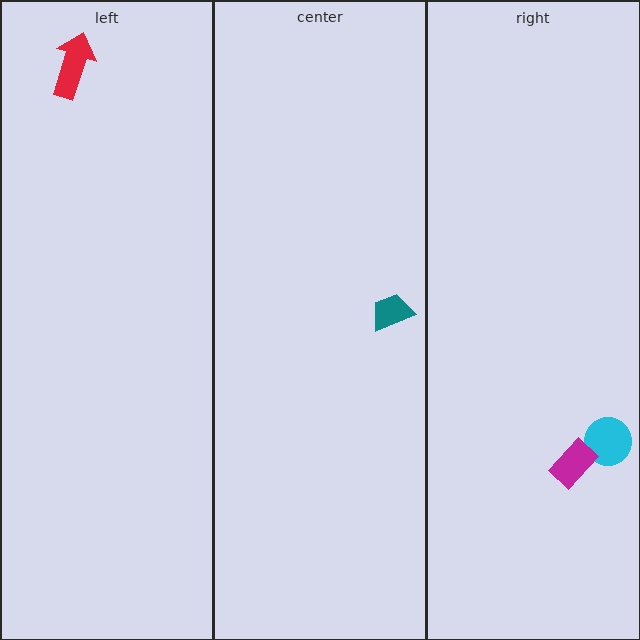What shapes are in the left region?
The red arrow.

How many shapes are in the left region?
1.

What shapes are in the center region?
The teal trapezoid.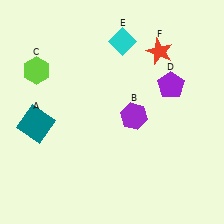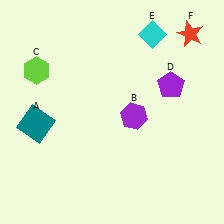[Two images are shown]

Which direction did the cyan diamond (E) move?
The cyan diamond (E) moved right.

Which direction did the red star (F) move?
The red star (F) moved right.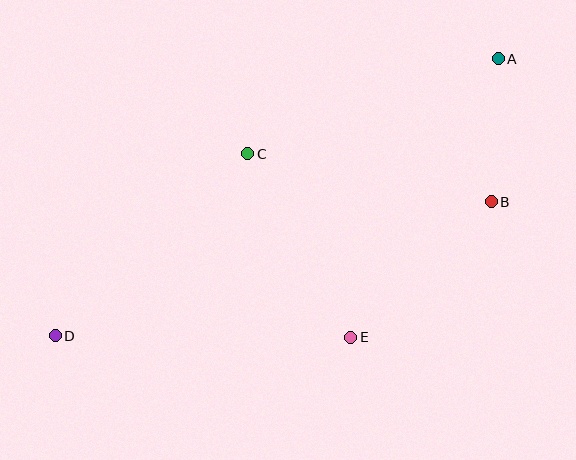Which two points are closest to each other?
Points A and B are closest to each other.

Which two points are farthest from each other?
Points A and D are farthest from each other.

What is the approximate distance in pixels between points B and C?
The distance between B and C is approximately 248 pixels.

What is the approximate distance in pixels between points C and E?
The distance between C and E is approximately 210 pixels.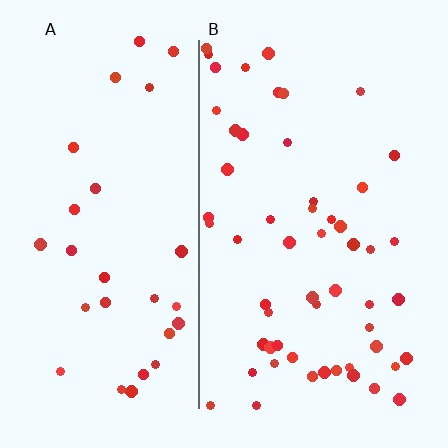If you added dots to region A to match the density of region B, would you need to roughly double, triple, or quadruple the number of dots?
Approximately double.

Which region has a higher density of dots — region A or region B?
B (the right).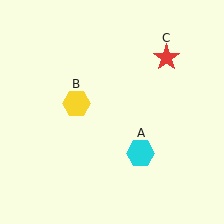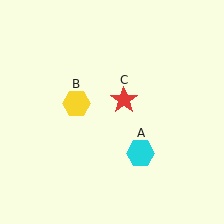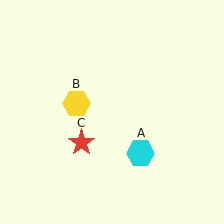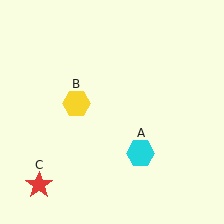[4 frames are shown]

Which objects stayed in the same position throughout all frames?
Cyan hexagon (object A) and yellow hexagon (object B) remained stationary.